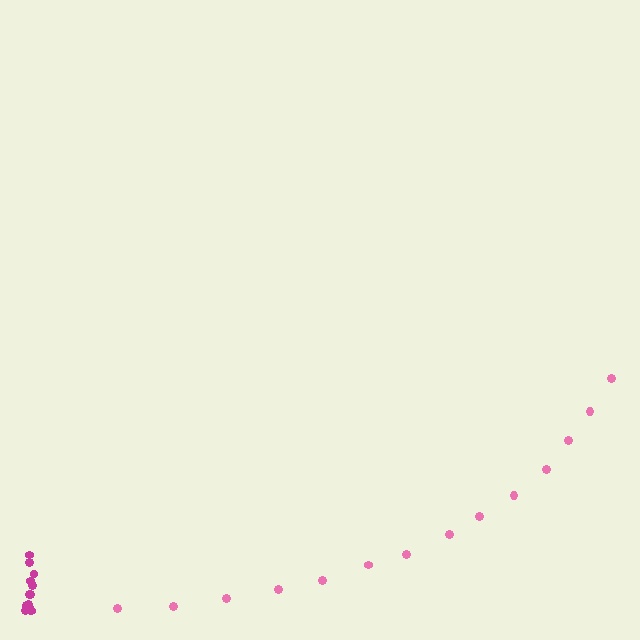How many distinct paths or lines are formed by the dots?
There are 2 distinct paths.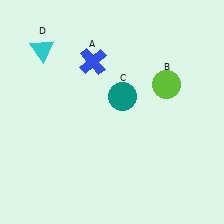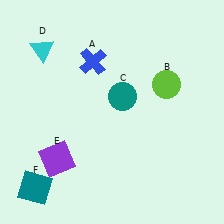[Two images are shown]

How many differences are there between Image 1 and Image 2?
There are 2 differences between the two images.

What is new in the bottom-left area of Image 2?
A teal square (F) was added in the bottom-left area of Image 2.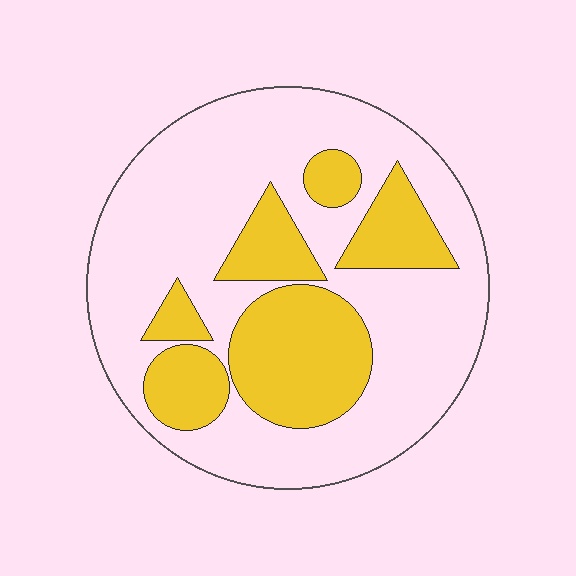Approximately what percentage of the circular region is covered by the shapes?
Approximately 30%.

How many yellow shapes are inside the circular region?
6.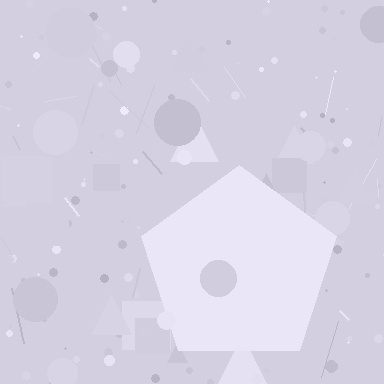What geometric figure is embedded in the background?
A pentagon is embedded in the background.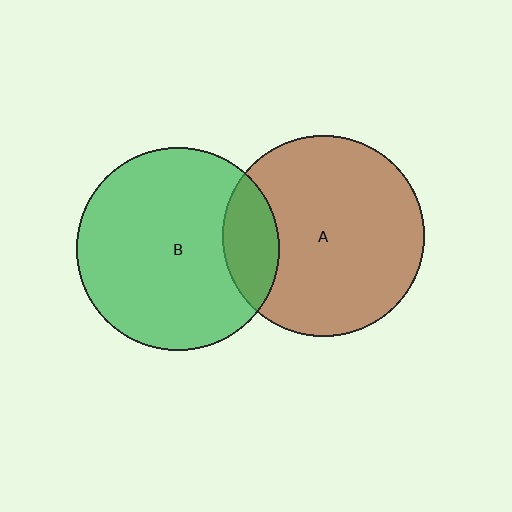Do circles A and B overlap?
Yes.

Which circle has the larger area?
Circle B (green).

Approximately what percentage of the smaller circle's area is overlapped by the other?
Approximately 15%.